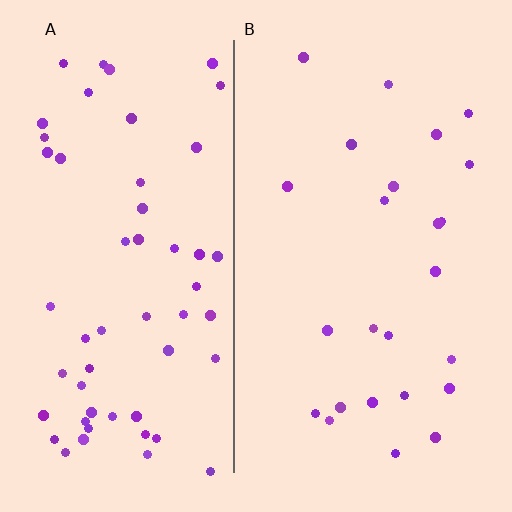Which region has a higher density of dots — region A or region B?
A (the left).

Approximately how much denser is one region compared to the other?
Approximately 2.3× — region A over region B.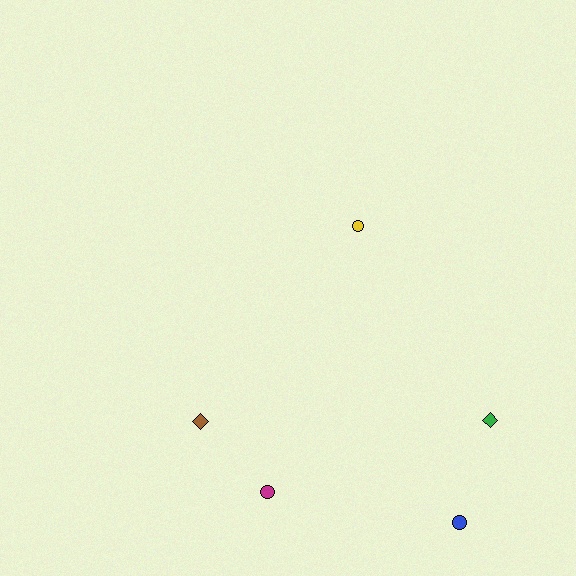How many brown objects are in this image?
There is 1 brown object.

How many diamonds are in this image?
There are 2 diamonds.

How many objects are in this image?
There are 5 objects.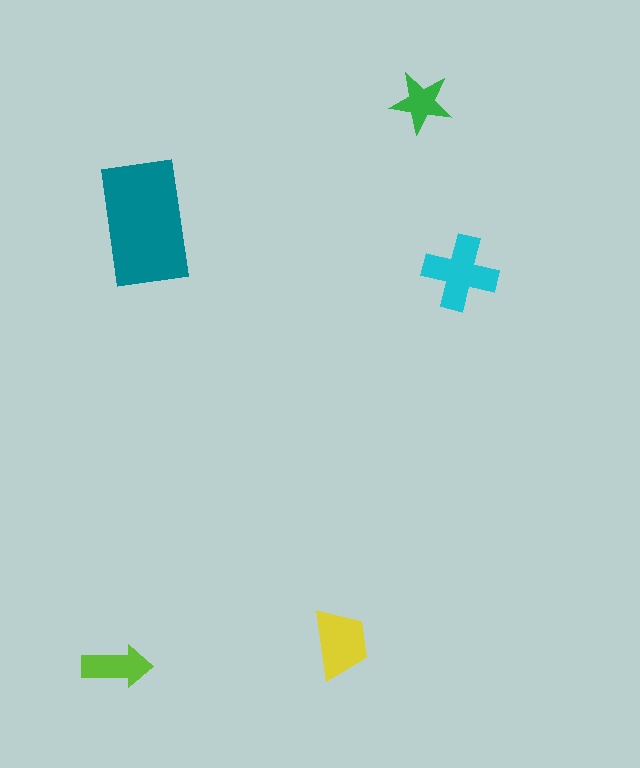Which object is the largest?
The teal rectangle.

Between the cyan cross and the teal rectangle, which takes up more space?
The teal rectangle.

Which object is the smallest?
The green star.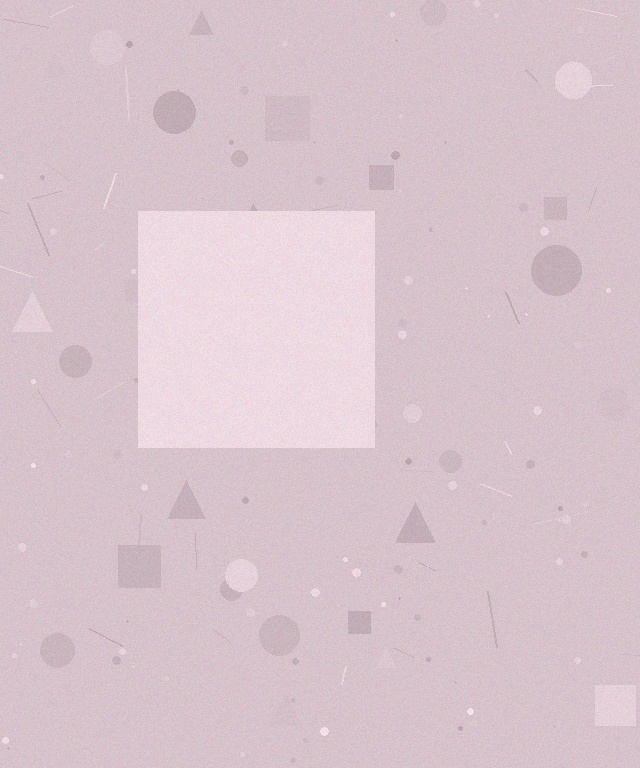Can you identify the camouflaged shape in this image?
The camouflaged shape is a square.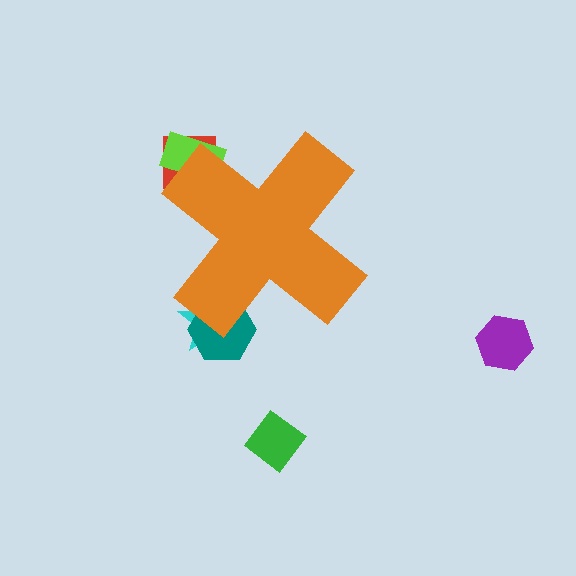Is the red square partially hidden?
Yes, the red square is partially hidden behind the orange cross.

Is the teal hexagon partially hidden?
Yes, the teal hexagon is partially hidden behind the orange cross.